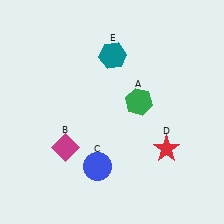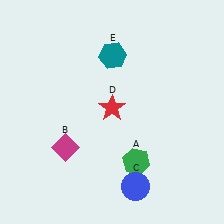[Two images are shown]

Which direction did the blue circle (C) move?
The blue circle (C) moved right.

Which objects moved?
The objects that moved are: the green hexagon (A), the blue circle (C), the red star (D).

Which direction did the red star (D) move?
The red star (D) moved left.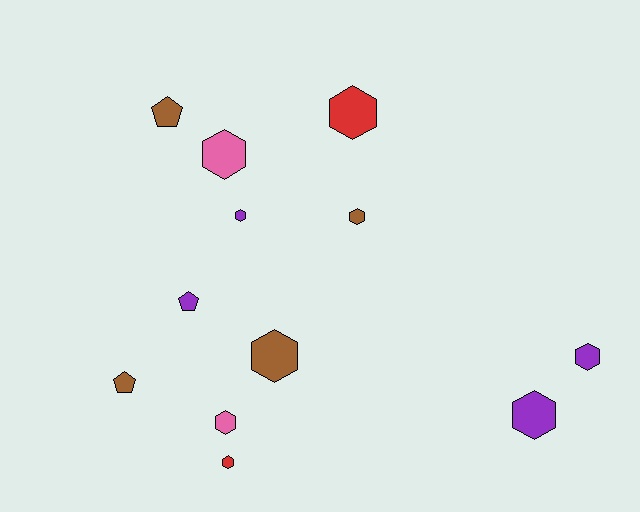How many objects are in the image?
There are 12 objects.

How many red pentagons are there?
There are no red pentagons.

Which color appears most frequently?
Brown, with 4 objects.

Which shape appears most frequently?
Hexagon, with 9 objects.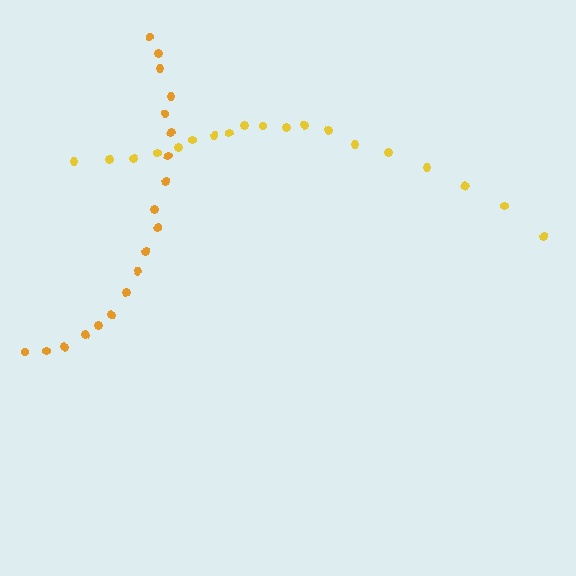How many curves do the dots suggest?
There are 2 distinct paths.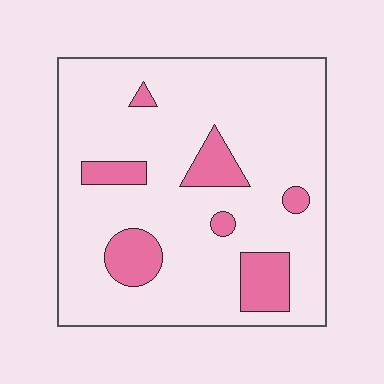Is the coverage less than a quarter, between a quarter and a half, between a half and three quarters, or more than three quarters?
Less than a quarter.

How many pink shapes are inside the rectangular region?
7.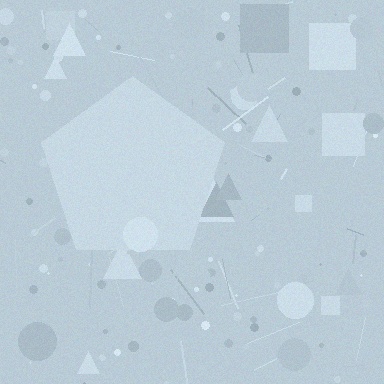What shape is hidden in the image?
A pentagon is hidden in the image.